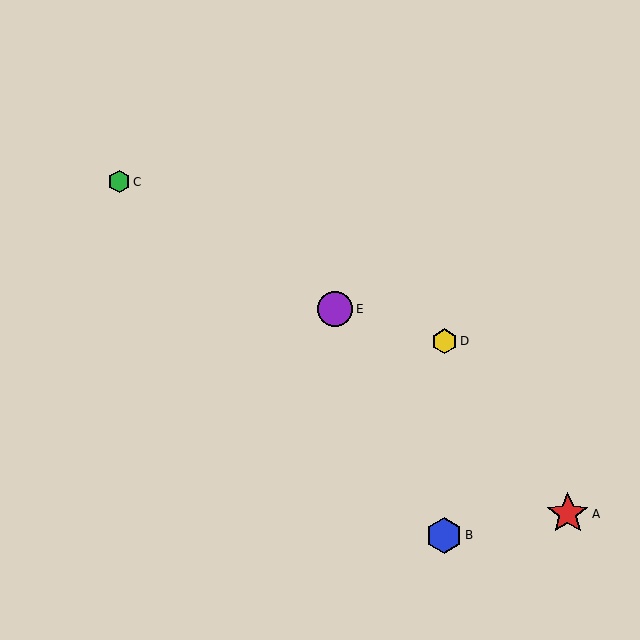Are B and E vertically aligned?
No, B is at x≈444 and E is at x≈335.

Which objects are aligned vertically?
Objects B, D are aligned vertically.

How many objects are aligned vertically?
2 objects (B, D) are aligned vertically.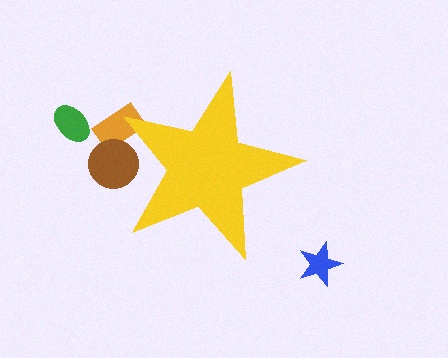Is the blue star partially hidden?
No, the blue star is fully visible.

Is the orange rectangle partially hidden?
Yes, the orange rectangle is partially hidden behind the yellow star.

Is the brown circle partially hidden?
Yes, the brown circle is partially hidden behind the yellow star.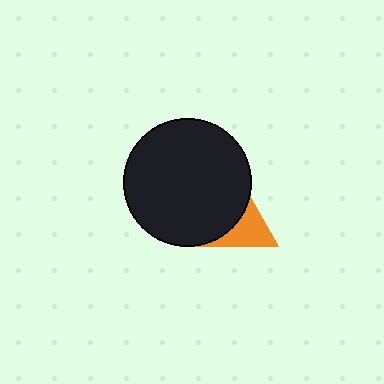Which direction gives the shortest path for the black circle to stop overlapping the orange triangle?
Moving toward the upper-left gives the shortest separation.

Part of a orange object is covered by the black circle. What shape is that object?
It is a triangle.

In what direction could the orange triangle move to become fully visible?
The orange triangle could move toward the lower-right. That would shift it out from behind the black circle entirely.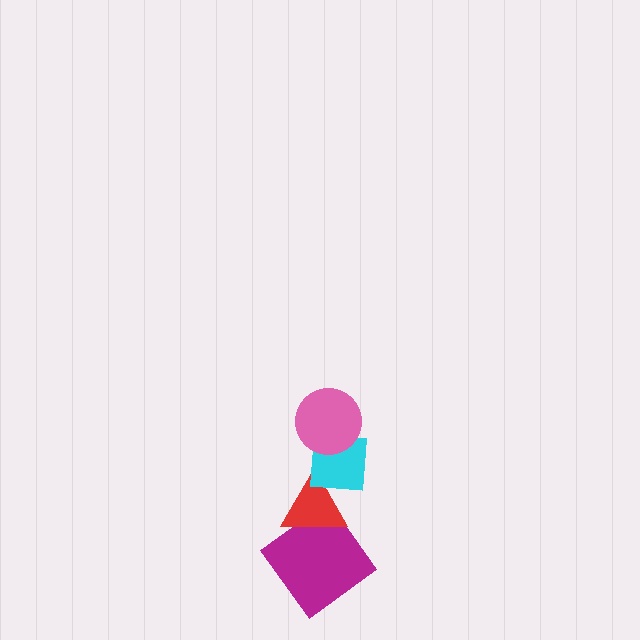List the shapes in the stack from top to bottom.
From top to bottom: the pink circle, the cyan square, the red triangle, the magenta diamond.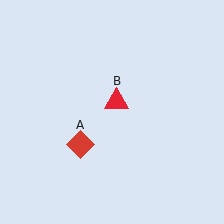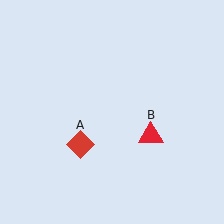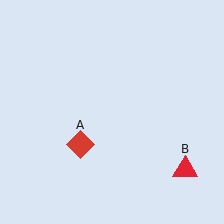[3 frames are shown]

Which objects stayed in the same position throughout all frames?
Red diamond (object A) remained stationary.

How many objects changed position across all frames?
1 object changed position: red triangle (object B).